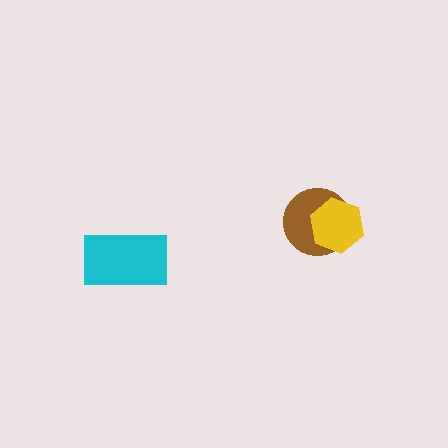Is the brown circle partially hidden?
Yes, it is partially covered by another shape.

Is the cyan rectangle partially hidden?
No, no other shape covers it.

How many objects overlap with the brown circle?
1 object overlaps with the brown circle.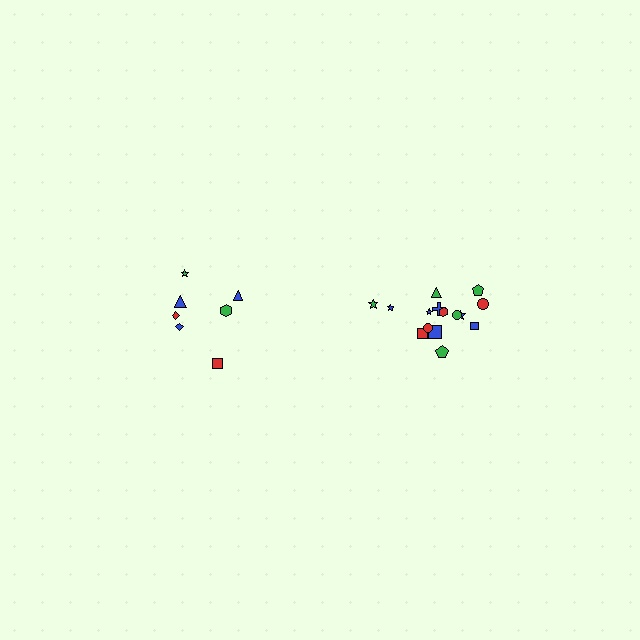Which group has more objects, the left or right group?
The right group.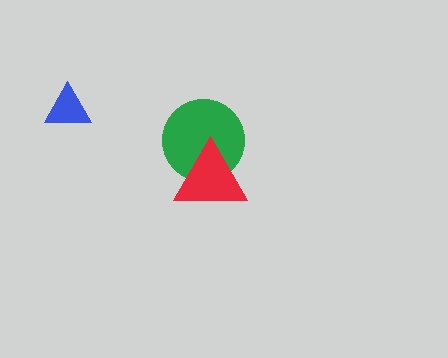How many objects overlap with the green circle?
1 object overlaps with the green circle.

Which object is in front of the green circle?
The red triangle is in front of the green circle.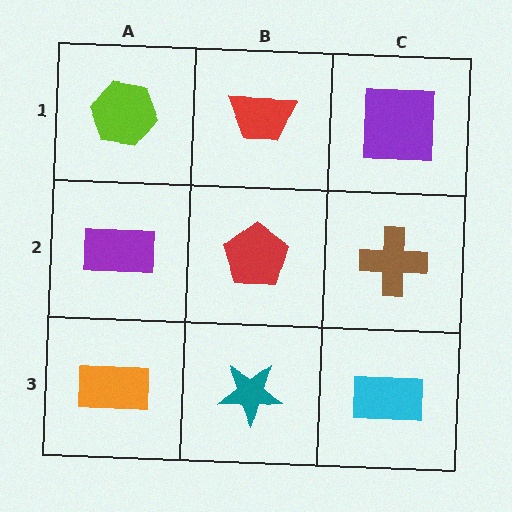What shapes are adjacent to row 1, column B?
A red pentagon (row 2, column B), a lime hexagon (row 1, column A), a purple square (row 1, column C).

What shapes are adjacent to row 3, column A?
A purple rectangle (row 2, column A), a teal star (row 3, column B).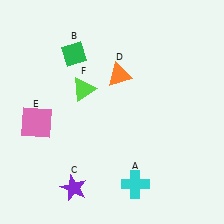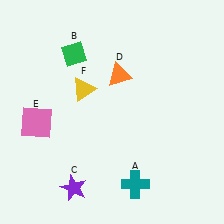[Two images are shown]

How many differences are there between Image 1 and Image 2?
There are 2 differences between the two images.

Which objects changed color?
A changed from cyan to teal. F changed from lime to yellow.